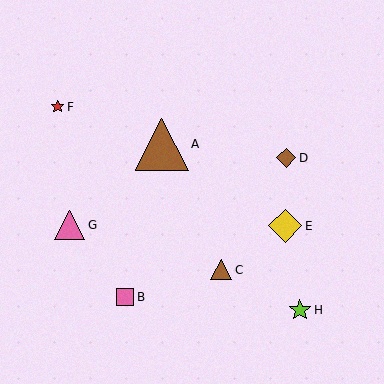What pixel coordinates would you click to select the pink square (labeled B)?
Click at (125, 297) to select the pink square B.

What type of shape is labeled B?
Shape B is a pink square.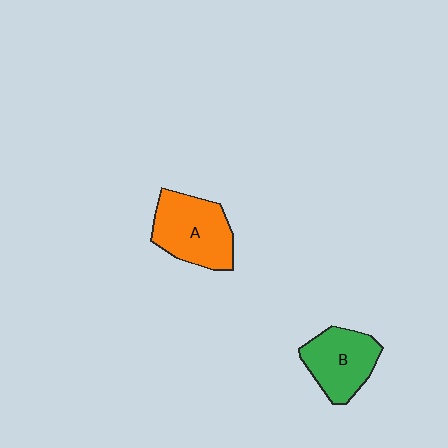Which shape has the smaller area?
Shape B (green).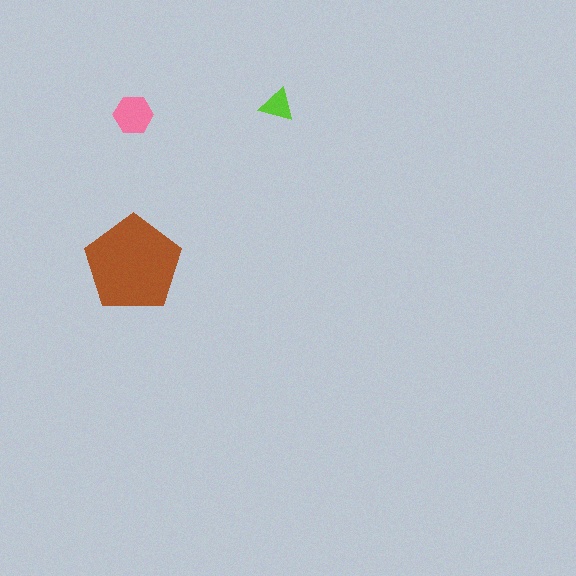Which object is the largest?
The brown pentagon.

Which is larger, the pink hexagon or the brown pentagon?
The brown pentagon.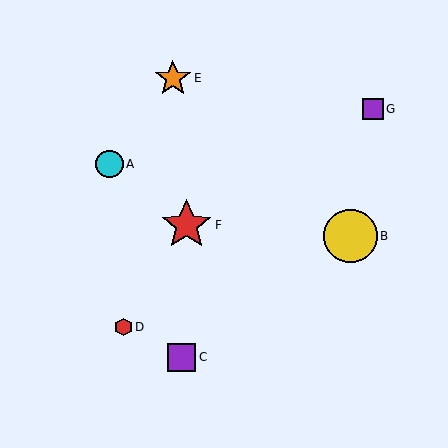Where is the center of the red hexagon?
The center of the red hexagon is at (123, 327).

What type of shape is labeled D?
Shape D is a red hexagon.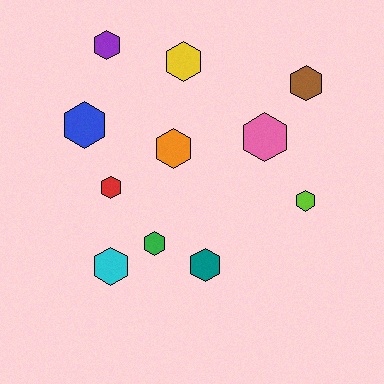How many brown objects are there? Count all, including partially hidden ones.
There is 1 brown object.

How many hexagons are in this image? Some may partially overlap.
There are 11 hexagons.